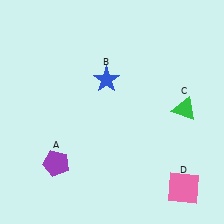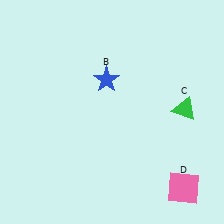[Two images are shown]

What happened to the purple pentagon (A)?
The purple pentagon (A) was removed in Image 2. It was in the bottom-left area of Image 1.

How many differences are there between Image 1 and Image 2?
There is 1 difference between the two images.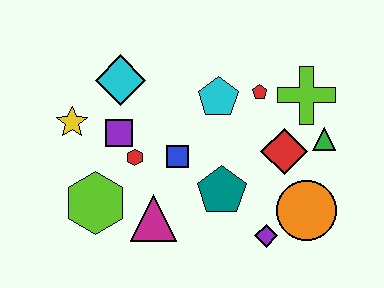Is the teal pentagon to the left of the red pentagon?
Yes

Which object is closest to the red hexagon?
The purple square is closest to the red hexagon.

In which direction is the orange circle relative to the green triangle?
The orange circle is below the green triangle.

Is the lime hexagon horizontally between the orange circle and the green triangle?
No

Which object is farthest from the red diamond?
The yellow star is farthest from the red diamond.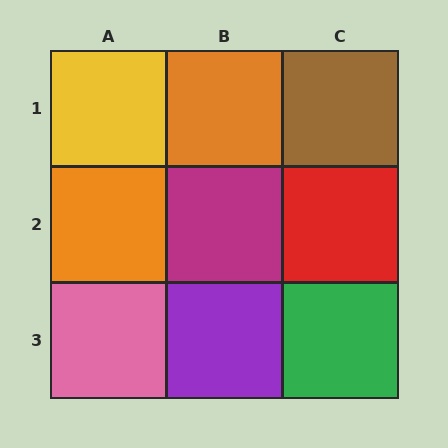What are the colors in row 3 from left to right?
Pink, purple, green.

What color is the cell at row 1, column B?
Orange.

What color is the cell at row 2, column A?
Orange.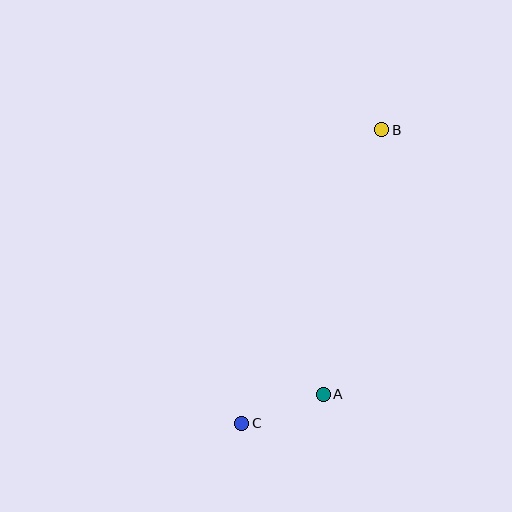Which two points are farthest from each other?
Points B and C are farthest from each other.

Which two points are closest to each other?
Points A and C are closest to each other.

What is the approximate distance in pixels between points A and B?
The distance between A and B is approximately 271 pixels.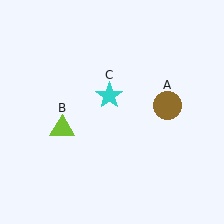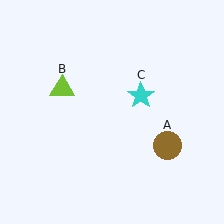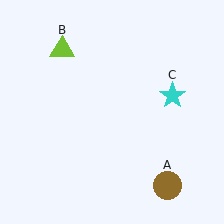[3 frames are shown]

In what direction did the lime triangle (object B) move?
The lime triangle (object B) moved up.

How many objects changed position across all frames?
3 objects changed position: brown circle (object A), lime triangle (object B), cyan star (object C).